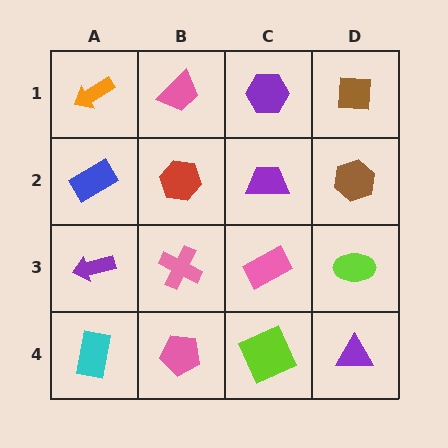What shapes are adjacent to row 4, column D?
A lime ellipse (row 3, column D), a lime square (row 4, column C).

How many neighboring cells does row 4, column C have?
3.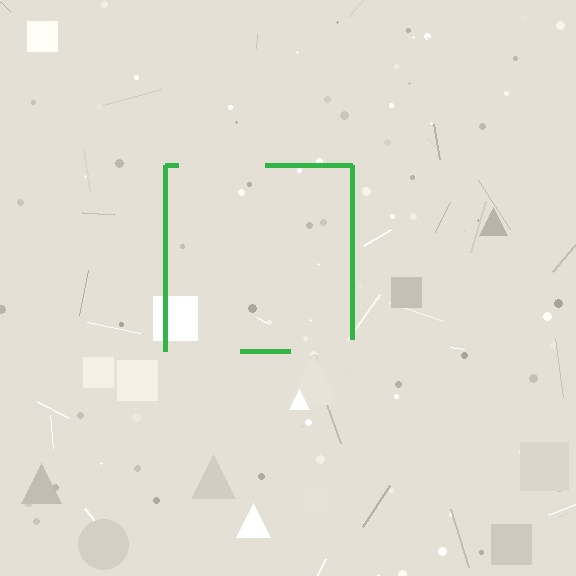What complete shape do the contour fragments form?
The contour fragments form a square.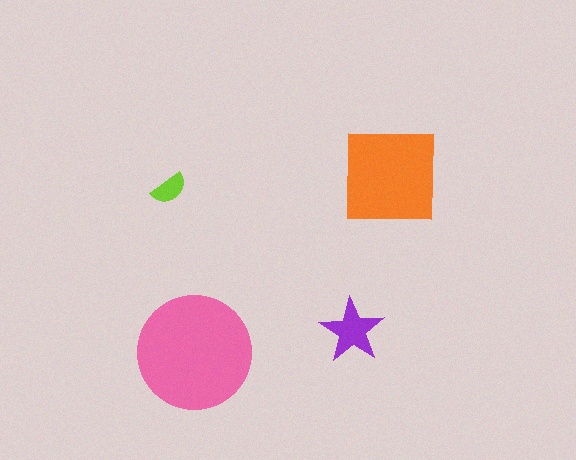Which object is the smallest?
The lime semicircle.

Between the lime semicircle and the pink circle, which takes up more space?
The pink circle.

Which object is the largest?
The pink circle.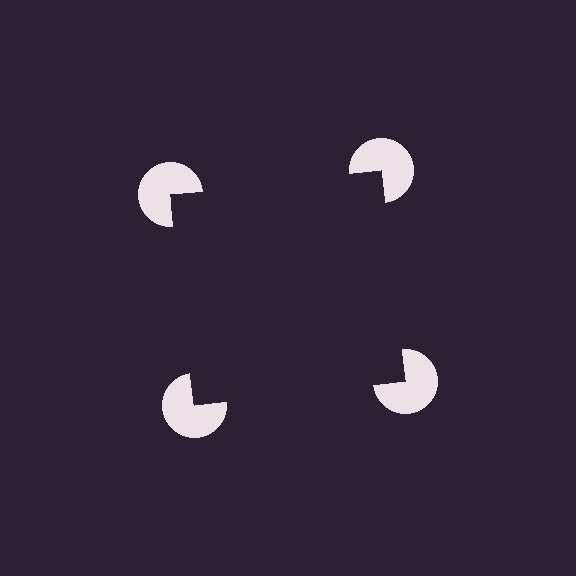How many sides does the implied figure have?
4 sides.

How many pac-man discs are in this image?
There are 4 — one at each vertex of the illusory square.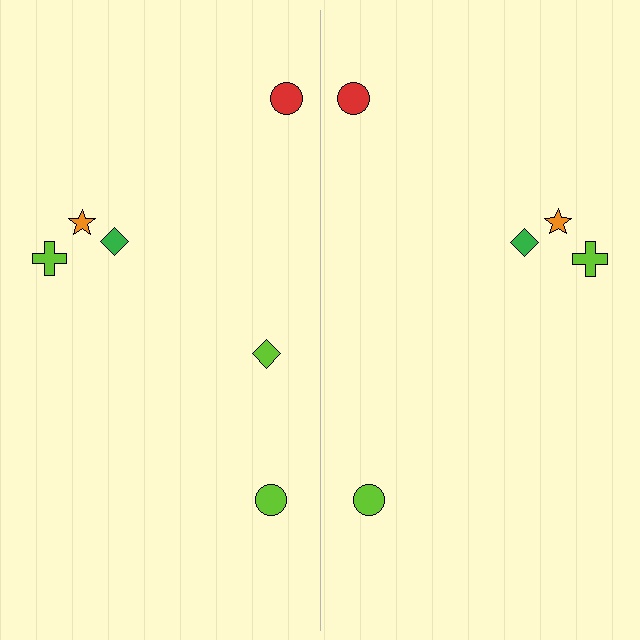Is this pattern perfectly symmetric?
No, the pattern is not perfectly symmetric. A lime diamond is missing from the right side.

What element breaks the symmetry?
A lime diamond is missing from the right side.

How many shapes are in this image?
There are 11 shapes in this image.